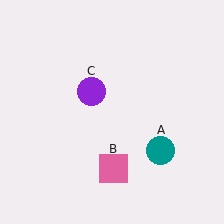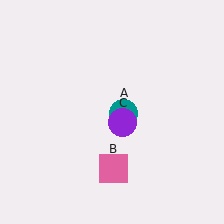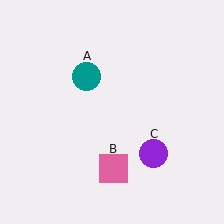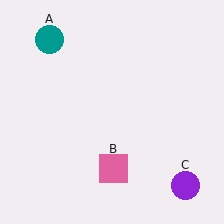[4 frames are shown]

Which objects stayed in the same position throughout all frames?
Pink square (object B) remained stationary.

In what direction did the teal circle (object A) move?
The teal circle (object A) moved up and to the left.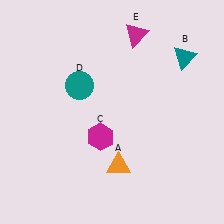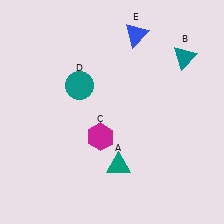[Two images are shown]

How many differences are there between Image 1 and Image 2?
There are 2 differences between the two images.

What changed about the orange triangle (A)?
In Image 1, A is orange. In Image 2, it changed to teal.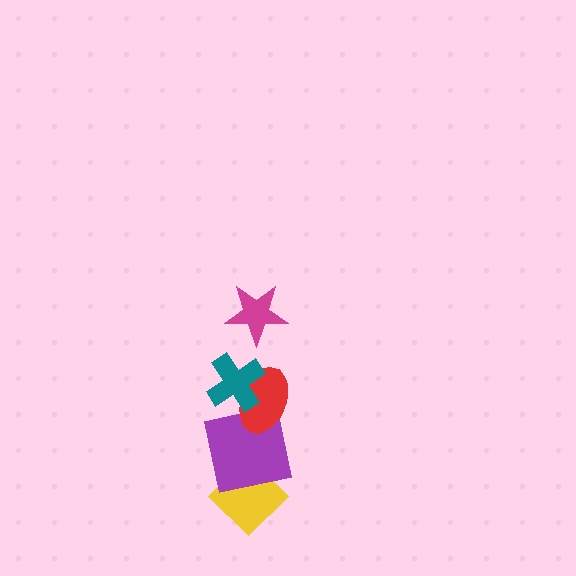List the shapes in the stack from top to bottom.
From top to bottom: the magenta star, the teal cross, the red ellipse, the purple square, the yellow diamond.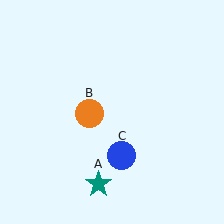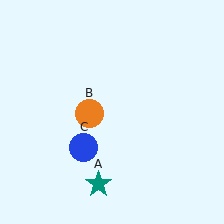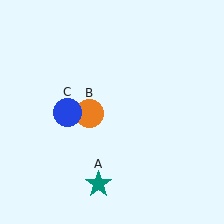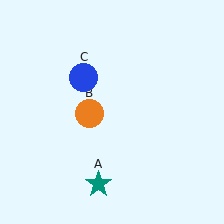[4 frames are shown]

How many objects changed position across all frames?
1 object changed position: blue circle (object C).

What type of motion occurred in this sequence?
The blue circle (object C) rotated clockwise around the center of the scene.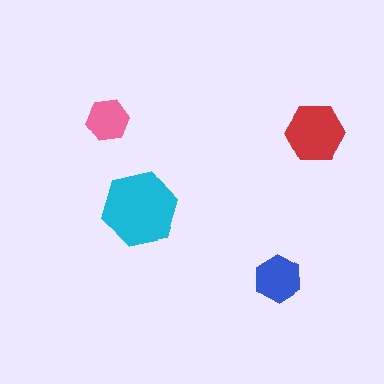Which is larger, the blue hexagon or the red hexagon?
The red one.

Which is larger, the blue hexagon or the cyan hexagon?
The cyan one.